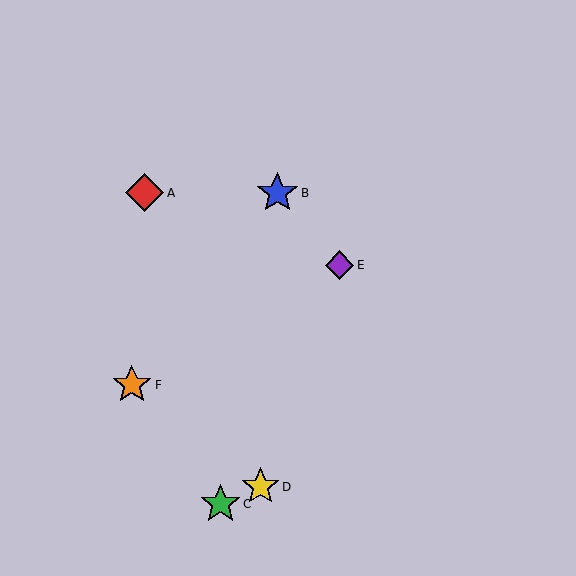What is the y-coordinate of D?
Object D is at y≈487.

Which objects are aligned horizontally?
Objects A, B are aligned horizontally.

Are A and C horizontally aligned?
No, A is at y≈193 and C is at y≈504.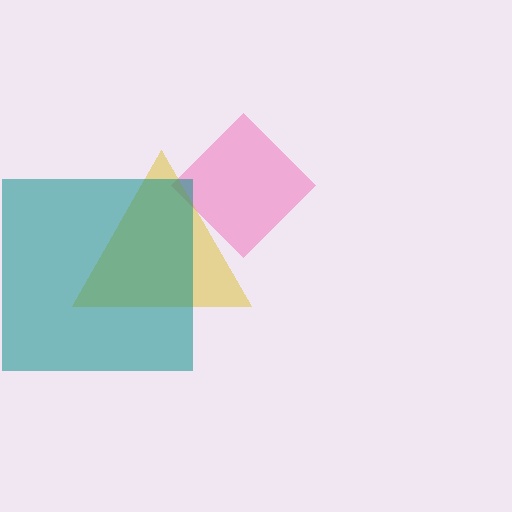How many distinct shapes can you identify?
There are 3 distinct shapes: a pink diamond, a yellow triangle, a teal square.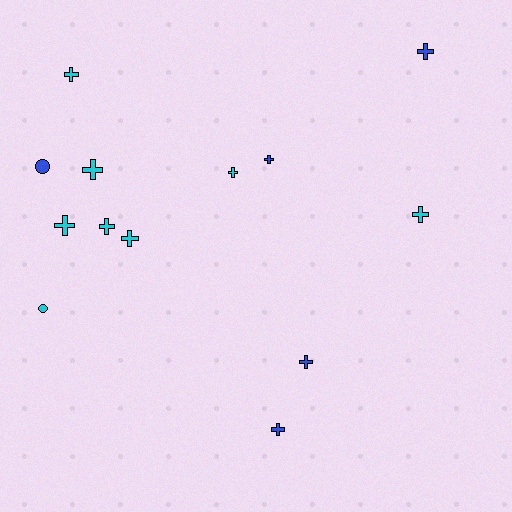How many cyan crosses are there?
There are 7 cyan crosses.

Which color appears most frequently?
Cyan, with 8 objects.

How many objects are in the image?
There are 13 objects.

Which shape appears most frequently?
Cross, with 11 objects.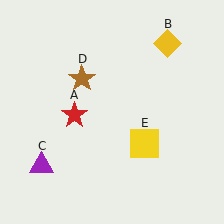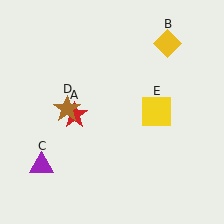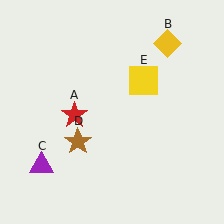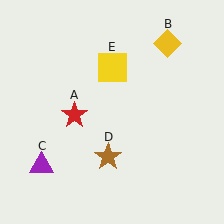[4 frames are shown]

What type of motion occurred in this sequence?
The brown star (object D), yellow square (object E) rotated counterclockwise around the center of the scene.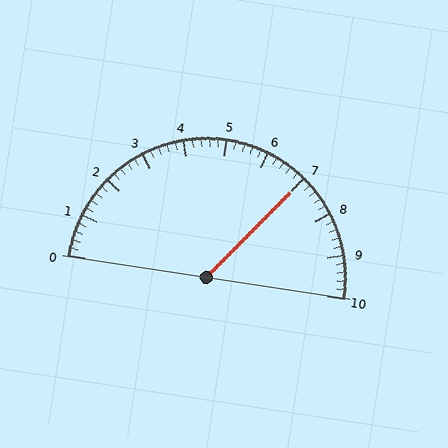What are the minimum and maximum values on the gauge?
The gauge ranges from 0 to 10.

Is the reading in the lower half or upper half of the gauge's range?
The reading is in the upper half of the range (0 to 10).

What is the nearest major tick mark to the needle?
The nearest major tick mark is 7.